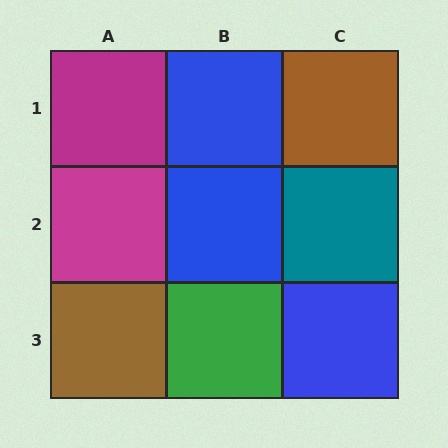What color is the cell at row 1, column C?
Brown.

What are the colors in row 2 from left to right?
Magenta, blue, teal.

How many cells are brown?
2 cells are brown.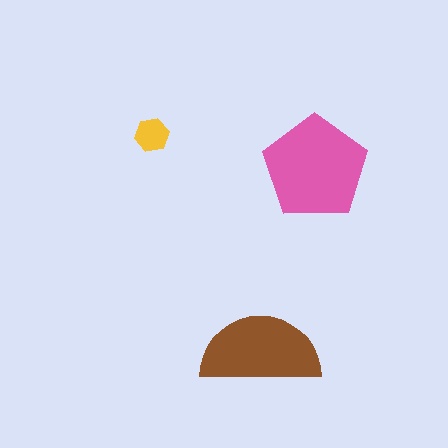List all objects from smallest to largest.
The yellow hexagon, the brown semicircle, the pink pentagon.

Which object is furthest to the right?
The pink pentagon is rightmost.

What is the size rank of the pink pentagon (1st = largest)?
1st.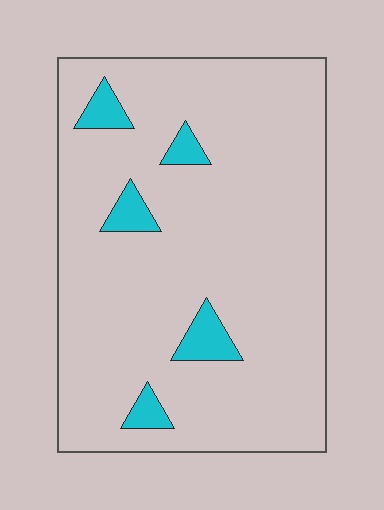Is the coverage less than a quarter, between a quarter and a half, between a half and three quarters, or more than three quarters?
Less than a quarter.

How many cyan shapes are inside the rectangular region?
5.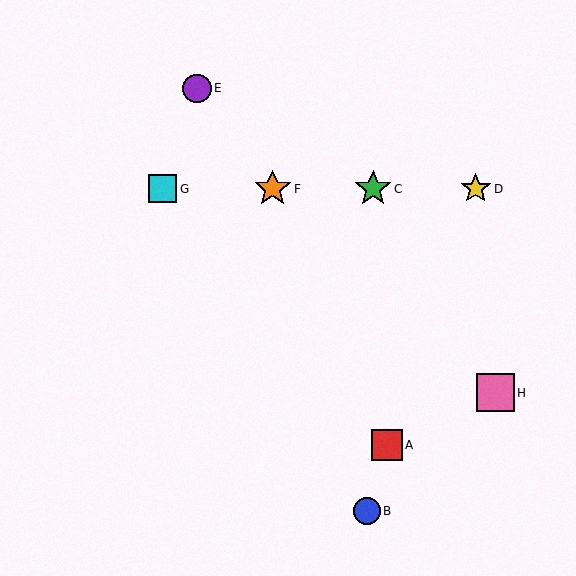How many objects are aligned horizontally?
4 objects (C, D, F, G) are aligned horizontally.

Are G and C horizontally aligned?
Yes, both are at y≈189.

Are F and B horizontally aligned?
No, F is at y≈189 and B is at y≈511.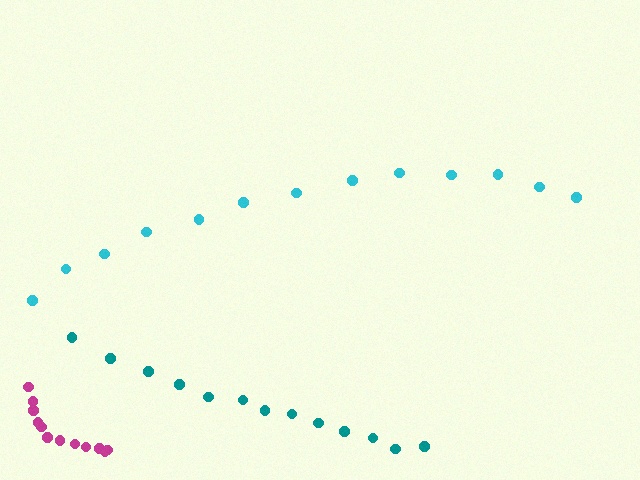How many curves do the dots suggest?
There are 3 distinct paths.